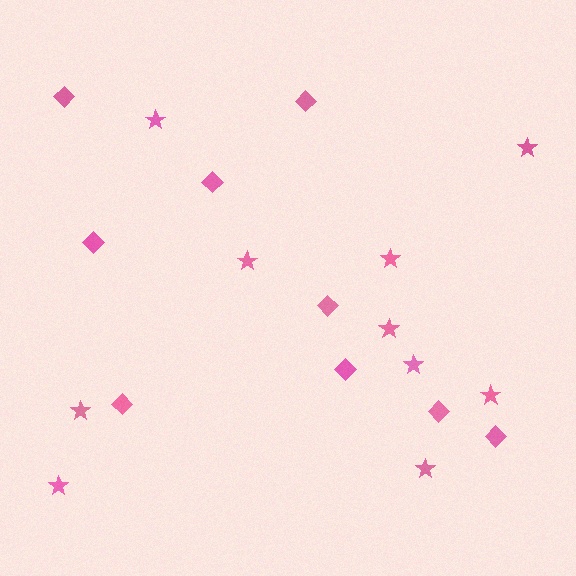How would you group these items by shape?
There are 2 groups: one group of diamonds (9) and one group of stars (10).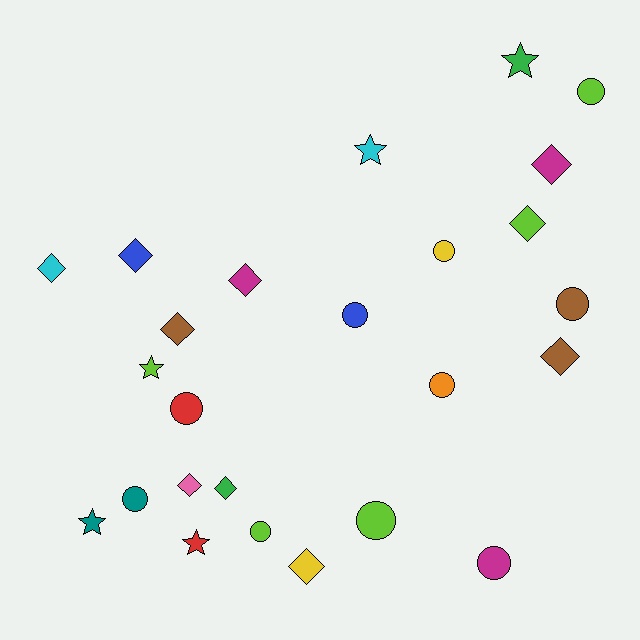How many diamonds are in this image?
There are 10 diamonds.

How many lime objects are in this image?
There are 5 lime objects.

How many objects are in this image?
There are 25 objects.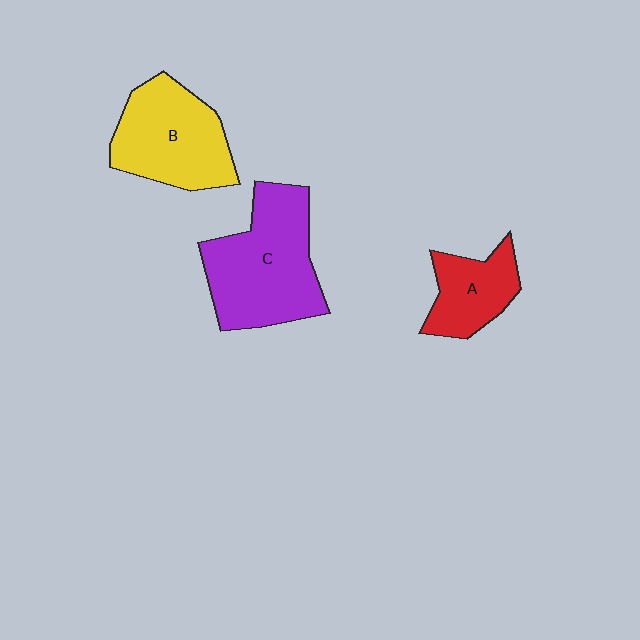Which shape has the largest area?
Shape C (purple).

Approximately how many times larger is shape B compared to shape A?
Approximately 1.6 times.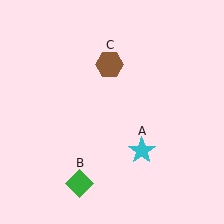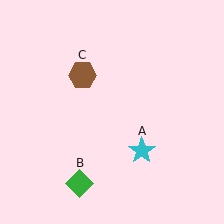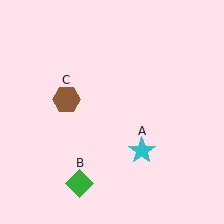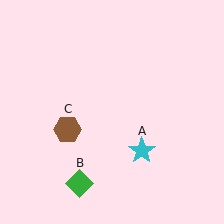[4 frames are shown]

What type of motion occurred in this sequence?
The brown hexagon (object C) rotated counterclockwise around the center of the scene.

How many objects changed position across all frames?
1 object changed position: brown hexagon (object C).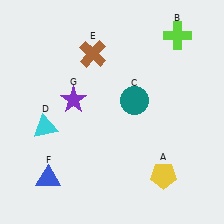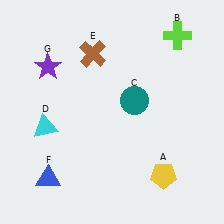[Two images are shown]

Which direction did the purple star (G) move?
The purple star (G) moved up.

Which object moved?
The purple star (G) moved up.